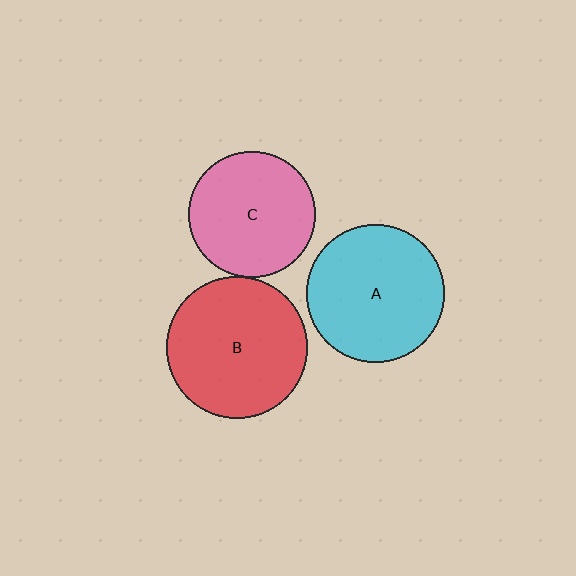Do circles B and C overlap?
Yes.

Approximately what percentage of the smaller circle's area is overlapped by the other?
Approximately 5%.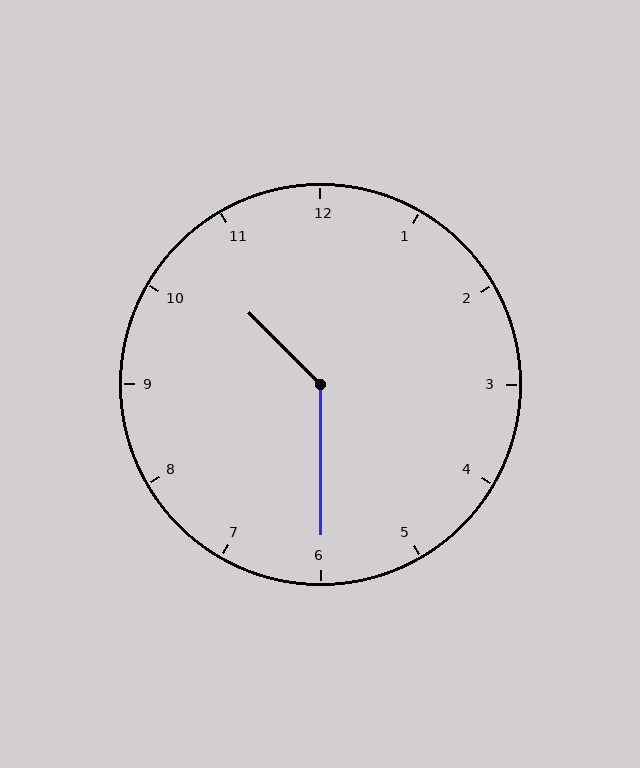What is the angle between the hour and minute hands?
Approximately 135 degrees.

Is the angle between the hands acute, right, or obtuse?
It is obtuse.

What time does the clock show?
10:30.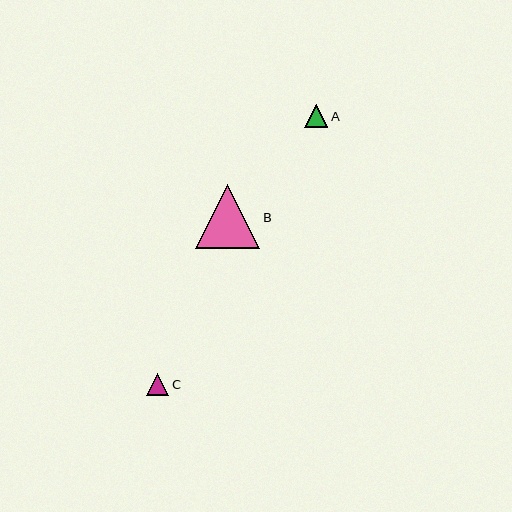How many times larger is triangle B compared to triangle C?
Triangle B is approximately 2.9 times the size of triangle C.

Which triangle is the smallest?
Triangle C is the smallest with a size of approximately 22 pixels.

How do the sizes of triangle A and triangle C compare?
Triangle A and triangle C are approximately the same size.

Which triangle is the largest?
Triangle B is the largest with a size of approximately 64 pixels.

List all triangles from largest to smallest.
From largest to smallest: B, A, C.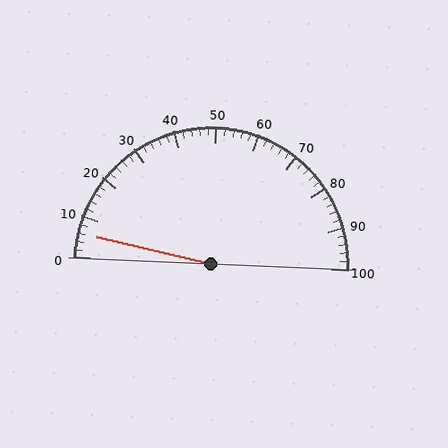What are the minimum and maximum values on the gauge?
The gauge ranges from 0 to 100.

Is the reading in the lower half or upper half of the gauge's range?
The reading is in the lower half of the range (0 to 100).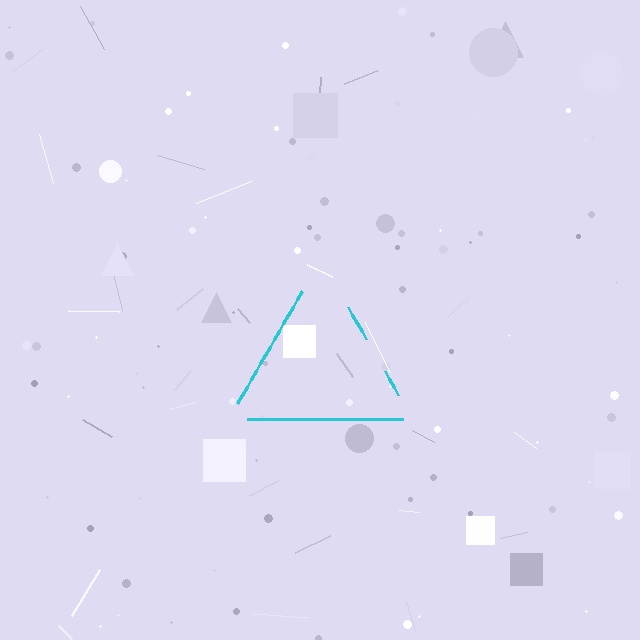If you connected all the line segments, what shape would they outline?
They would outline a triangle.